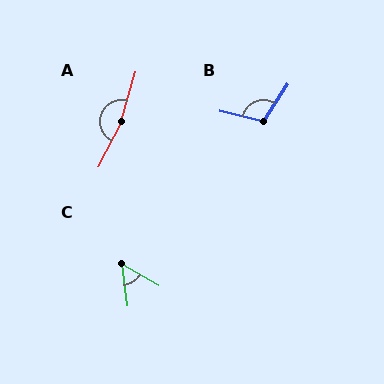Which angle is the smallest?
C, at approximately 53 degrees.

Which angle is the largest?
A, at approximately 170 degrees.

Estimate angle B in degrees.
Approximately 109 degrees.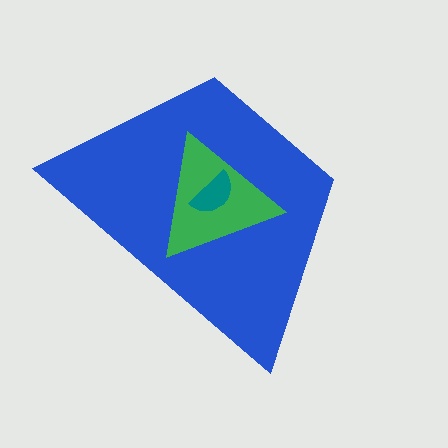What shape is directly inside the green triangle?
The teal semicircle.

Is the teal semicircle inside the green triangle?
Yes.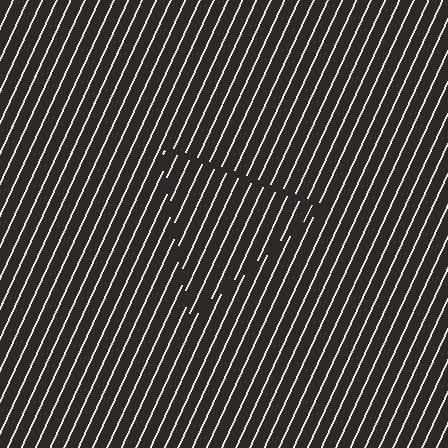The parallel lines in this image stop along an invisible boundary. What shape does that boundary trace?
An illusory triangle. The interior of the shape contains the same grating, shifted by half a period — the contour is defined by the phase discontinuity where line-ends from the inner and outer gratings abut.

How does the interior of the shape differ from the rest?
The interior of the shape contains the same grating, shifted by half a period — the contour is defined by the phase discontinuity where line-ends from the inner and outer gratings abut.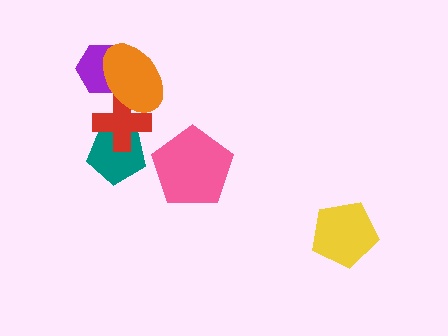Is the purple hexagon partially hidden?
Yes, it is partially covered by another shape.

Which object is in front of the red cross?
The orange ellipse is in front of the red cross.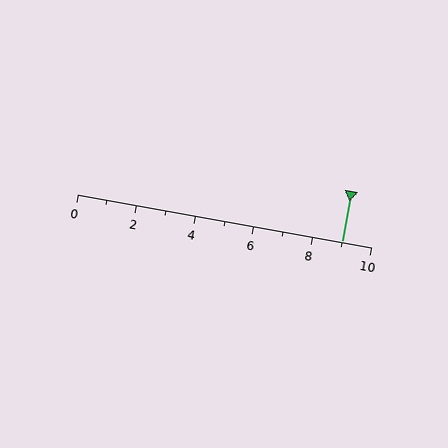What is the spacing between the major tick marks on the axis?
The major ticks are spaced 2 apart.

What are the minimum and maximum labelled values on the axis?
The axis runs from 0 to 10.